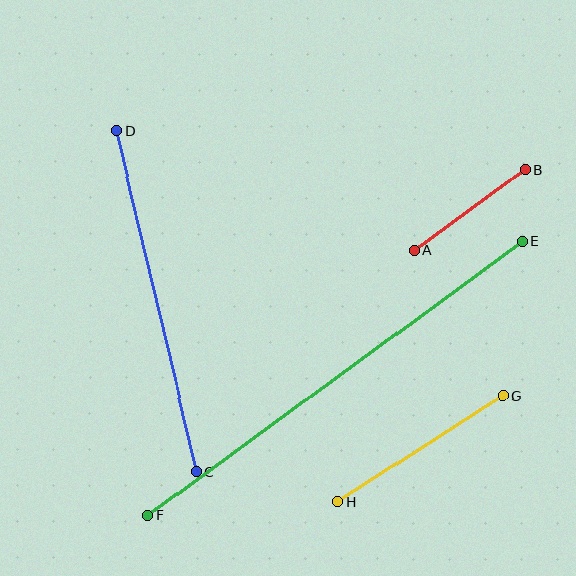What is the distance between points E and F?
The distance is approximately 464 pixels.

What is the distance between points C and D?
The distance is approximately 349 pixels.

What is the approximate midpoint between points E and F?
The midpoint is at approximately (335, 378) pixels.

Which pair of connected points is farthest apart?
Points E and F are farthest apart.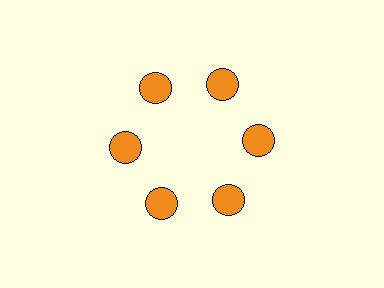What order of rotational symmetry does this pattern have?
This pattern has 6-fold rotational symmetry.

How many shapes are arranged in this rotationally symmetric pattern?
There are 6 shapes, arranged in 6 groups of 1.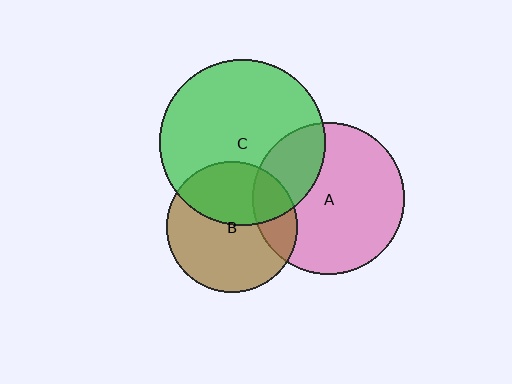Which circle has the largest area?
Circle C (green).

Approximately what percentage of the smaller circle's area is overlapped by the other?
Approximately 20%.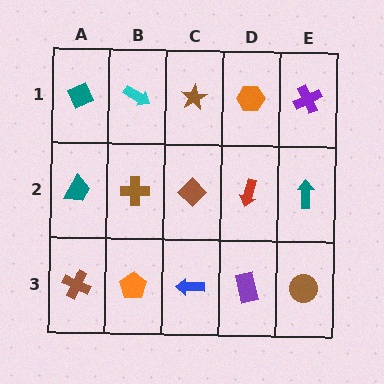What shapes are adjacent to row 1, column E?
A teal arrow (row 2, column E), an orange hexagon (row 1, column D).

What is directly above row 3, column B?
A brown cross.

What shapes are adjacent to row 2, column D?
An orange hexagon (row 1, column D), a purple rectangle (row 3, column D), a brown diamond (row 2, column C), a teal arrow (row 2, column E).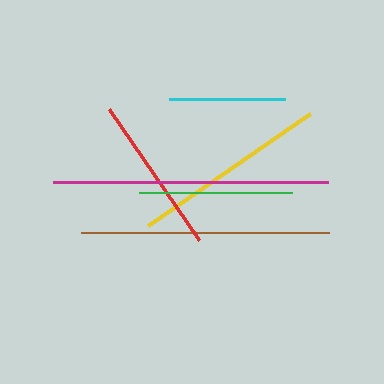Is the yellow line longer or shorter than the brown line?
The brown line is longer than the yellow line.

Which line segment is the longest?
The magenta line is the longest at approximately 275 pixels.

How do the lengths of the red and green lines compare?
The red and green lines are approximately the same length.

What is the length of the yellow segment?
The yellow segment is approximately 196 pixels long.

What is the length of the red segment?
The red segment is approximately 159 pixels long.